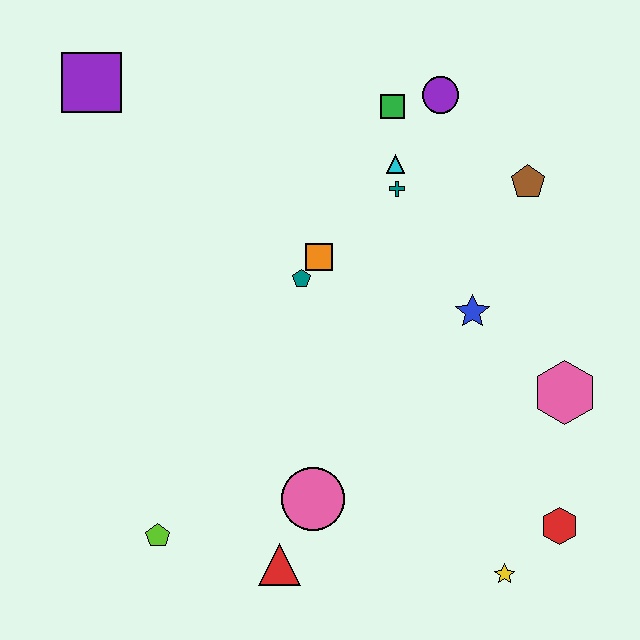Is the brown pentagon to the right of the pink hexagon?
No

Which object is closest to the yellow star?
The red hexagon is closest to the yellow star.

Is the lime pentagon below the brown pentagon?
Yes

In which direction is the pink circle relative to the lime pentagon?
The pink circle is to the right of the lime pentagon.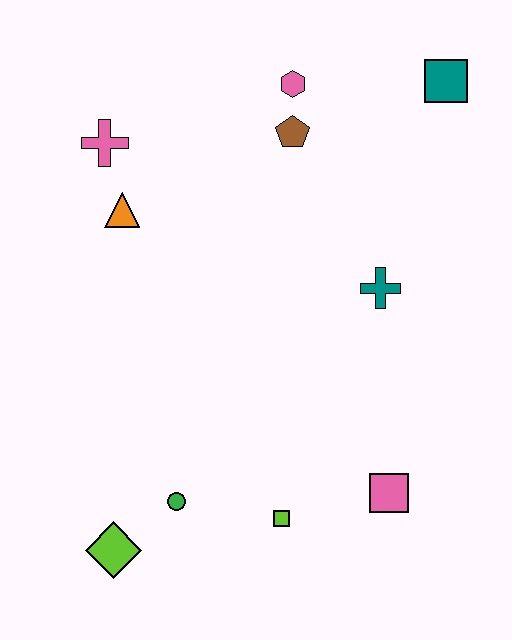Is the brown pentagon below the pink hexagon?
Yes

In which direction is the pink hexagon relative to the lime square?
The pink hexagon is above the lime square.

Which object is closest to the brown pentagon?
The pink hexagon is closest to the brown pentagon.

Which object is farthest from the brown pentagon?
The lime diamond is farthest from the brown pentagon.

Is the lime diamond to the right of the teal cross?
No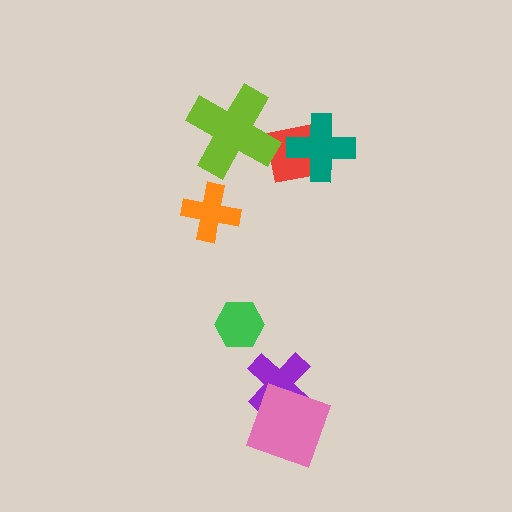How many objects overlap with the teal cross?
1 object overlaps with the teal cross.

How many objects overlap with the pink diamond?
1 object overlaps with the pink diamond.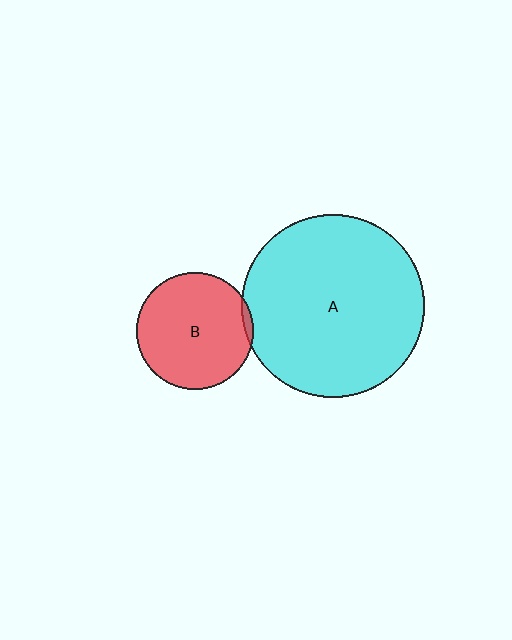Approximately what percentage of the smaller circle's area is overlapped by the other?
Approximately 5%.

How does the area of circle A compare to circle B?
Approximately 2.4 times.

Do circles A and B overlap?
Yes.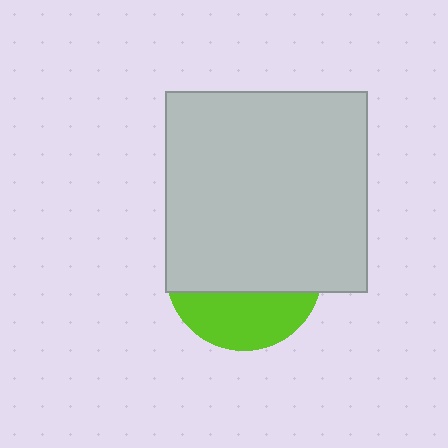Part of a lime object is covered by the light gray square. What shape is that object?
It is a circle.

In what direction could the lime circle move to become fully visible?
The lime circle could move down. That would shift it out from behind the light gray square entirely.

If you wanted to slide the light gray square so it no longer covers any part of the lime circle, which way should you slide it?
Slide it up — that is the most direct way to separate the two shapes.